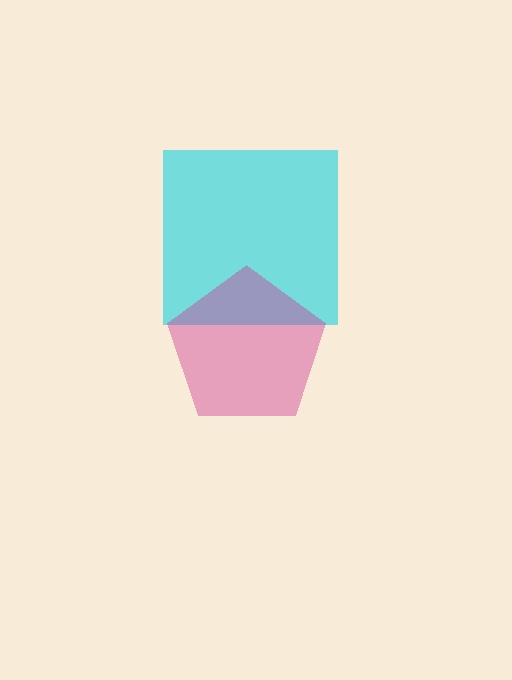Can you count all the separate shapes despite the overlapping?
Yes, there are 2 separate shapes.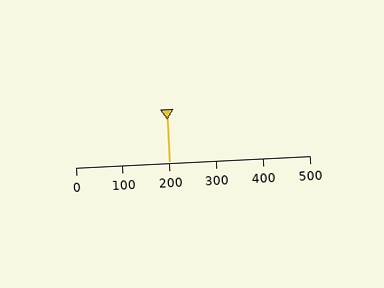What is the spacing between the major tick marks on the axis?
The major ticks are spaced 100 apart.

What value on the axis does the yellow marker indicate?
The marker indicates approximately 200.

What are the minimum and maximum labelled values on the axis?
The axis runs from 0 to 500.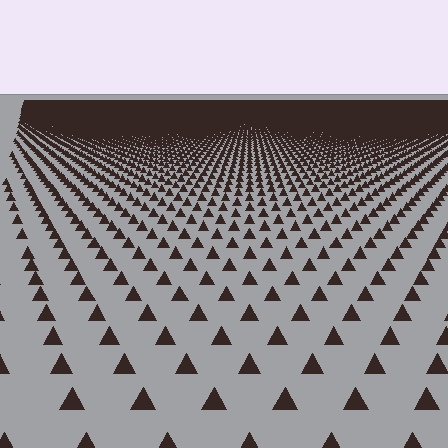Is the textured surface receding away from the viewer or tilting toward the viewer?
The surface is receding away from the viewer. Texture elements get smaller and denser toward the top.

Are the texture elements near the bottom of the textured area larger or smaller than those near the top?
Larger. Near the bottom, elements are closer to the viewer and appear at a bigger on-screen size.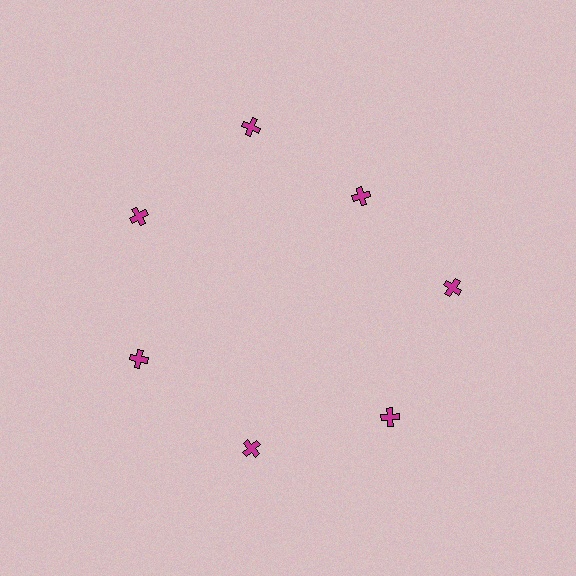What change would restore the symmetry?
The symmetry would be restored by moving it outward, back onto the ring so that all 7 crosses sit at equal angles and equal distance from the center.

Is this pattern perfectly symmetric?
No. The 7 magenta crosses are arranged in a ring, but one element near the 1 o'clock position is pulled inward toward the center, breaking the 7-fold rotational symmetry.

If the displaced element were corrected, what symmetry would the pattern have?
It would have 7-fold rotational symmetry — the pattern would map onto itself every 51 degrees.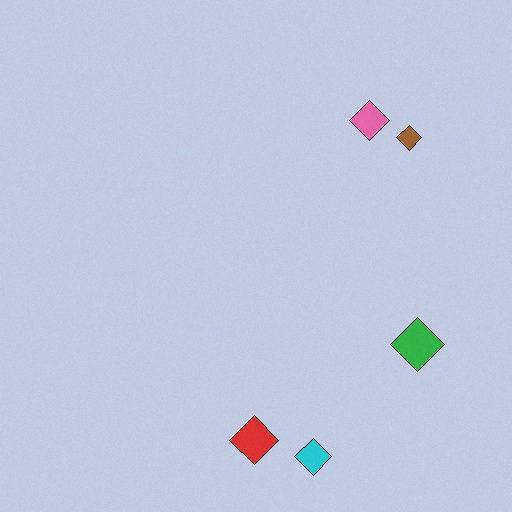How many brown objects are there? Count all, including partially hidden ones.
There is 1 brown object.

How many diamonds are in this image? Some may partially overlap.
There are 5 diamonds.